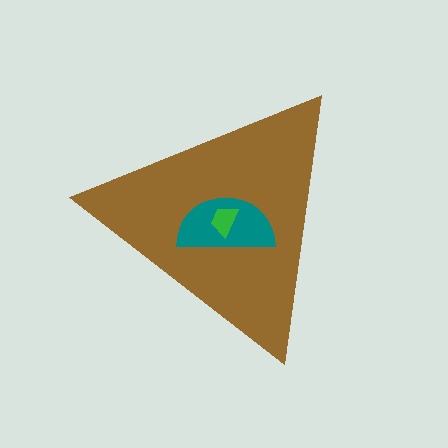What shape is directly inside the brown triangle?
The teal semicircle.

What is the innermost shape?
The green trapezoid.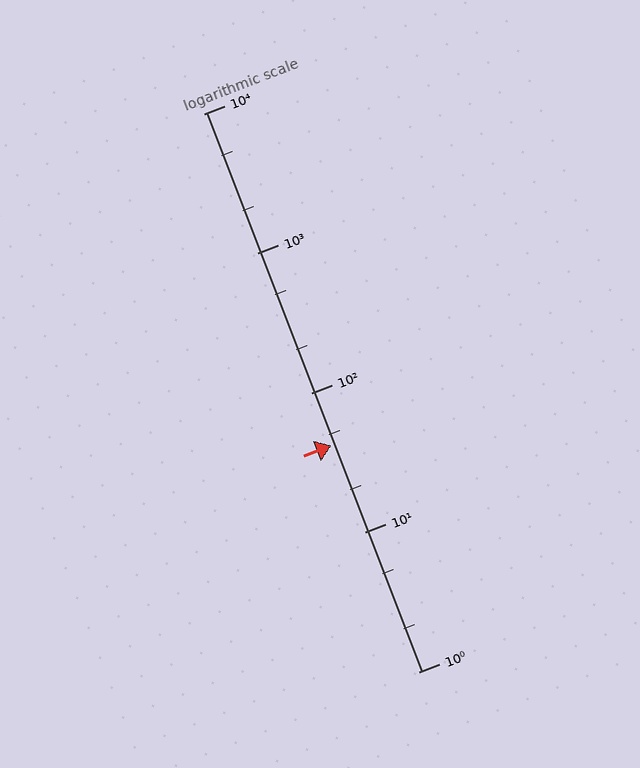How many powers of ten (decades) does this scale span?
The scale spans 4 decades, from 1 to 10000.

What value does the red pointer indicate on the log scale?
The pointer indicates approximately 42.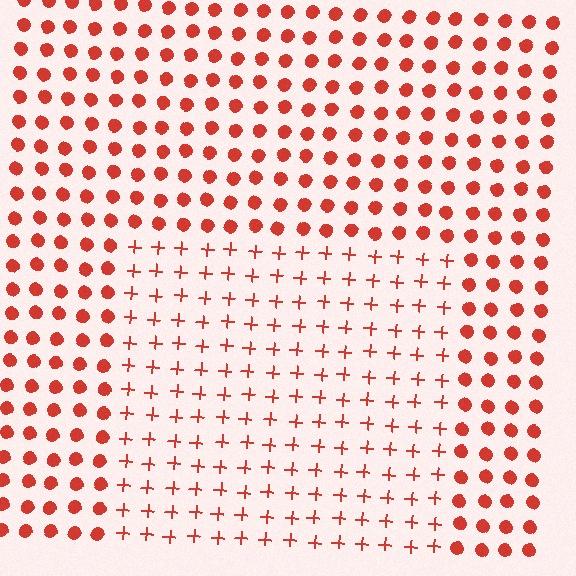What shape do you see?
I see a rectangle.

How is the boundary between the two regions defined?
The boundary is defined by a change in element shape: plus signs inside vs. circles outside. All elements share the same color and spacing.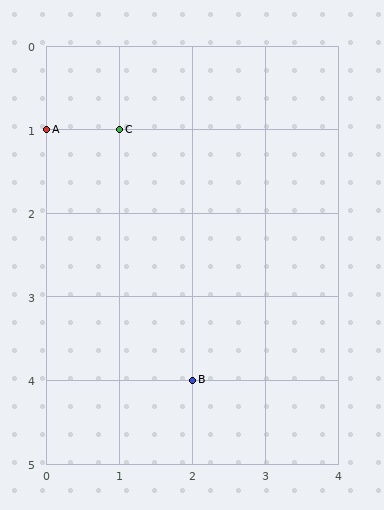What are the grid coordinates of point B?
Point B is at grid coordinates (2, 4).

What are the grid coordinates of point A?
Point A is at grid coordinates (0, 1).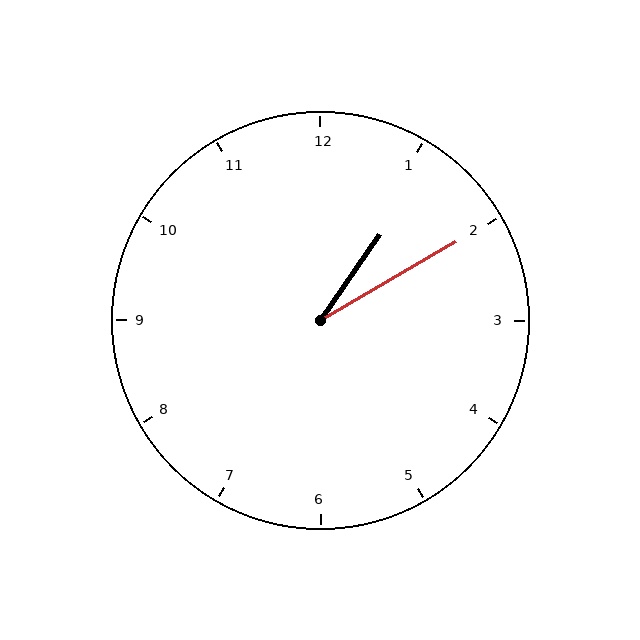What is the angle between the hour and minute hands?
Approximately 25 degrees.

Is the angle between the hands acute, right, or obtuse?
It is acute.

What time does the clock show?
1:10.